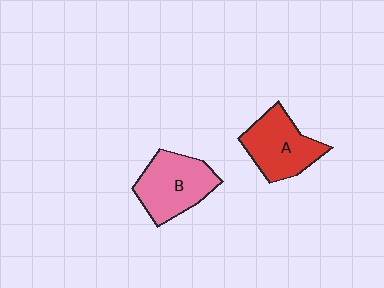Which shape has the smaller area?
Shape A (red).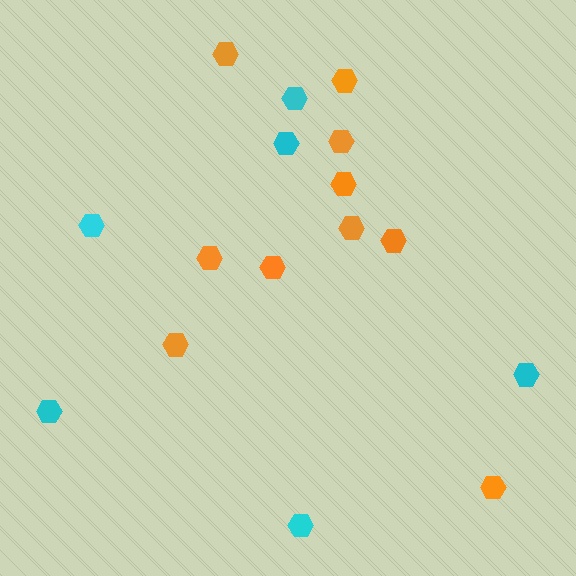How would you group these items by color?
There are 2 groups: one group of orange hexagons (10) and one group of cyan hexagons (6).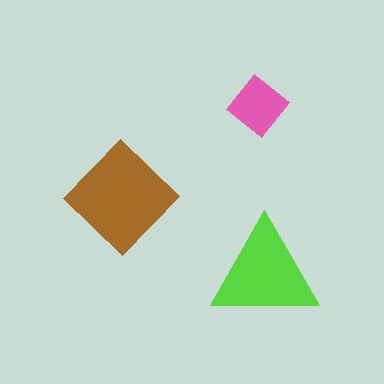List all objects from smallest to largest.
The pink diamond, the lime triangle, the brown diamond.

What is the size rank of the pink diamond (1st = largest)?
3rd.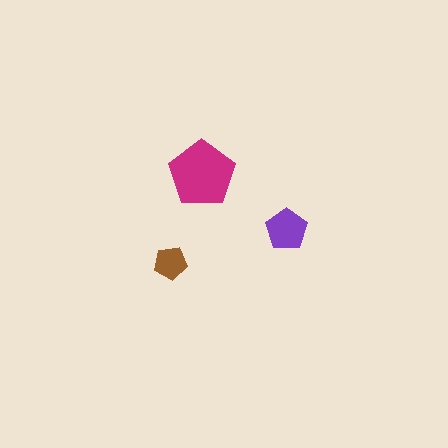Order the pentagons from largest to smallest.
the magenta one, the purple one, the brown one.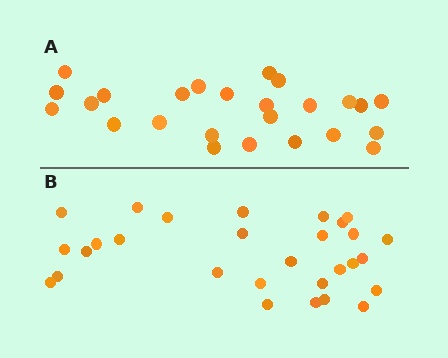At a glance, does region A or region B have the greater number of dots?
Region B (the bottom region) has more dots.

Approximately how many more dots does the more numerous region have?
Region B has about 4 more dots than region A.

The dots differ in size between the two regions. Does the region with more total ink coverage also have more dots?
No. Region A has more total ink coverage because its dots are larger, but region B actually contains more individual dots. Total area can be misleading — the number of items is what matters here.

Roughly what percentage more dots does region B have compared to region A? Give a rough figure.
About 15% more.